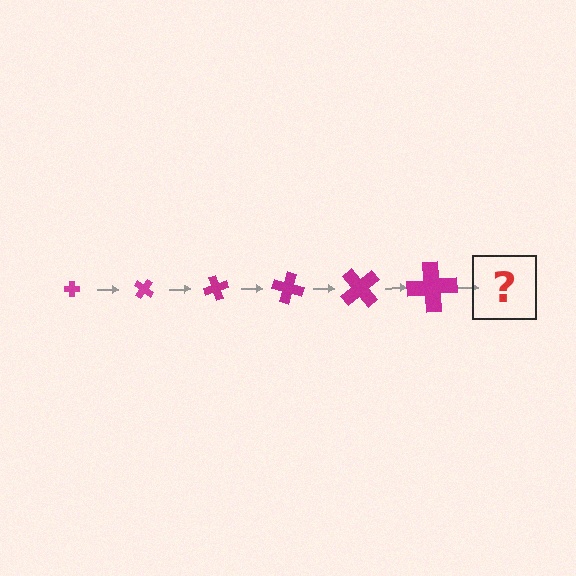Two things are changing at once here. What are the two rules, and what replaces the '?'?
The two rules are that the cross grows larger each step and it rotates 35 degrees each step. The '?' should be a cross, larger than the previous one and rotated 210 degrees from the start.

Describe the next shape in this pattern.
It should be a cross, larger than the previous one and rotated 210 degrees from the start.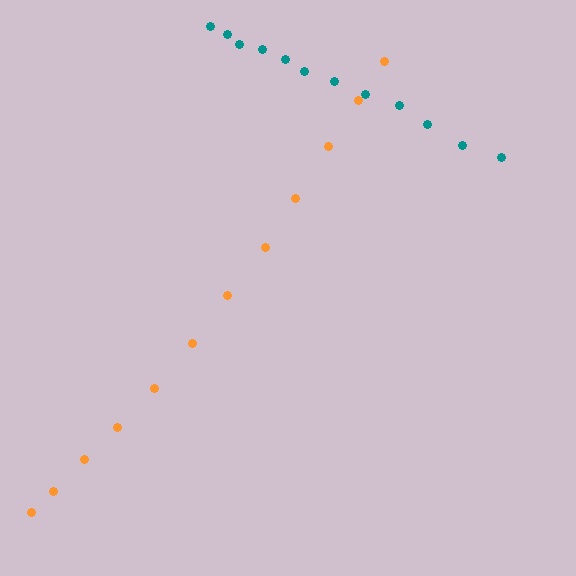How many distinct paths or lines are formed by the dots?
There are 2 distinct paths.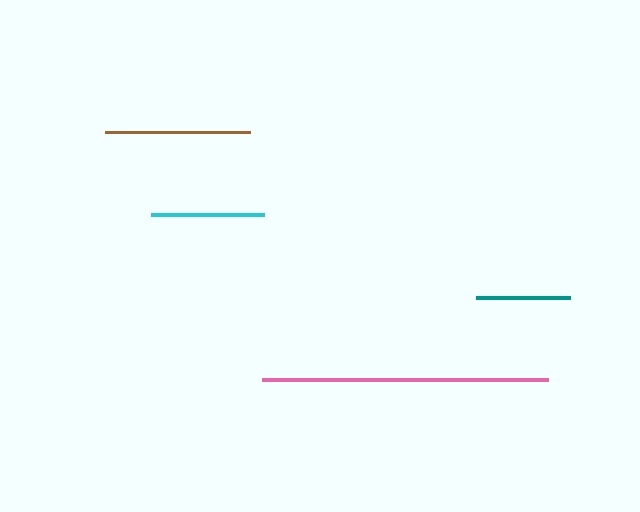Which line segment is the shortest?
The teal line is the shortest at approximately 94 pixels.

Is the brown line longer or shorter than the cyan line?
The brown line is longer than the cyan line.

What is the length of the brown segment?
The brown segment is approximately 145 pixels long.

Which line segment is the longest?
The pink line is the longest at approximately 285 pixels.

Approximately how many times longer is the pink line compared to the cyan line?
The pink line is approximately 2.5 times the length of the cyan line.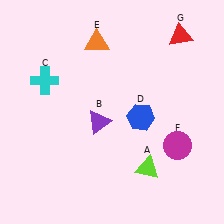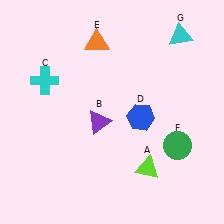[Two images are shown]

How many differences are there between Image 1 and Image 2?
There are 2 differences between the two images.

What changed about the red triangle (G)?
In Image 1, G is red. In Image 2, it changed to cyan.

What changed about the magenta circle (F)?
In Image 1, F is magenta. In Image 2, it changed to green.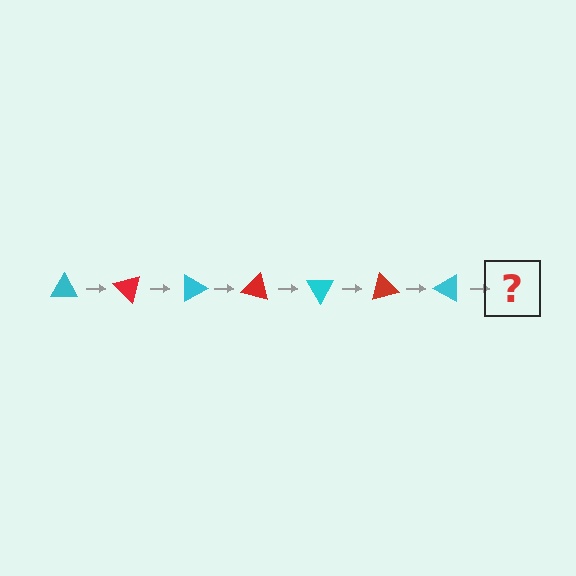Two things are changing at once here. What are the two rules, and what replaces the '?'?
The two rules are that it rotates 45 degrees each step and the color cycles through cyan and red. The '?' should be a red triangle, rotated 315 degrees from the start.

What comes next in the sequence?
The next element should be a red triangle, rotated 315 degrees from the start.